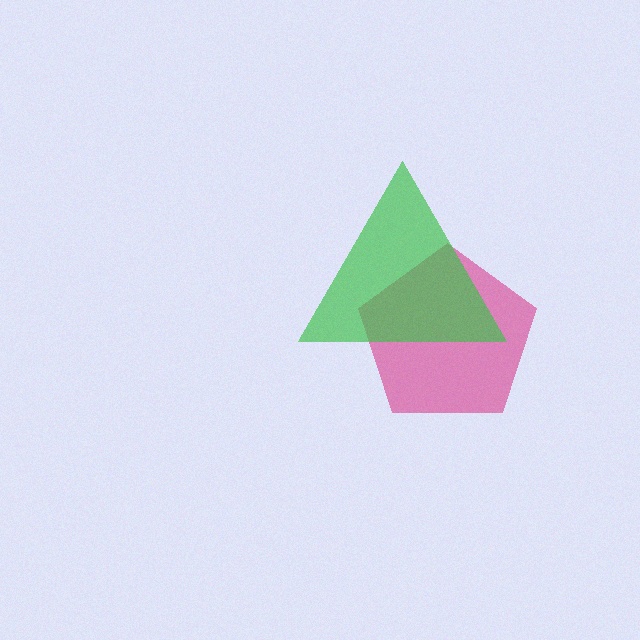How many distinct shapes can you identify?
There are 2 distinct shapes: a magenta pentagon, a green triangle.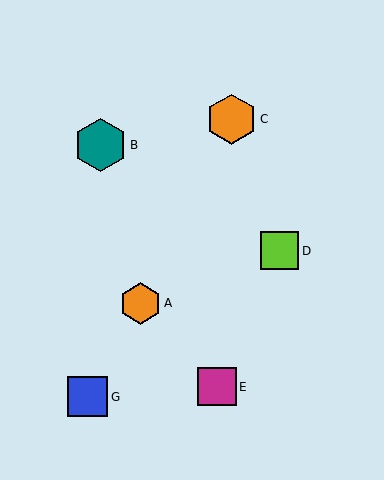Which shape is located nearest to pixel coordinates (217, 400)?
The magenta square (labeled E) at (217, 387) is nearest to that location.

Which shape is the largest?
The teal hexagon (labeled B) is the largest.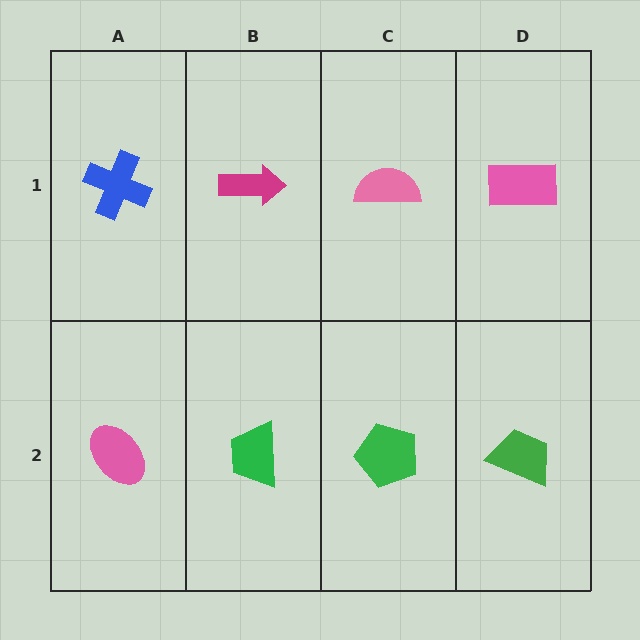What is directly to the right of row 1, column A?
A magenta arrow.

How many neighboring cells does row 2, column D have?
2.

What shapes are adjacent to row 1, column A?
A pink ellipse (row 2, column A), a magenta arrow (row 1, column B).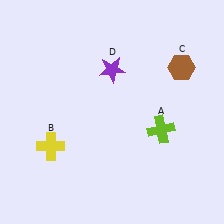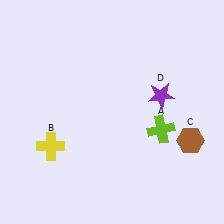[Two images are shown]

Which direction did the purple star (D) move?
The purple star (D) moved right.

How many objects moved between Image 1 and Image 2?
2 objects moved between the two images.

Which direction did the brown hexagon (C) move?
The brown hexagon (C) moved down.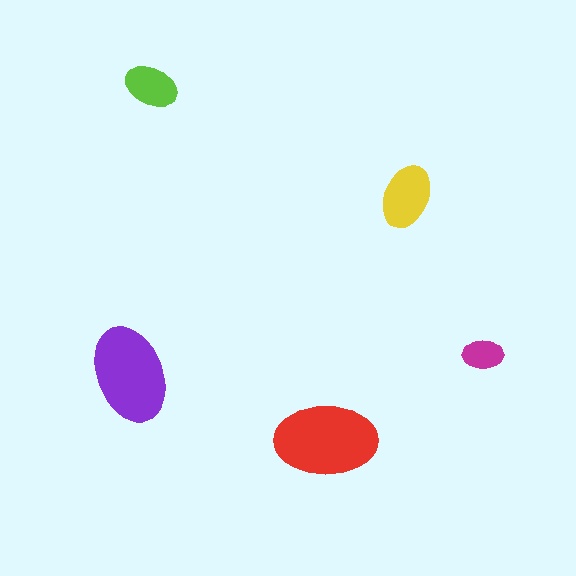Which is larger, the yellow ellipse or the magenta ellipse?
The yellow one.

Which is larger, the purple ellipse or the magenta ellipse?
The purple one.